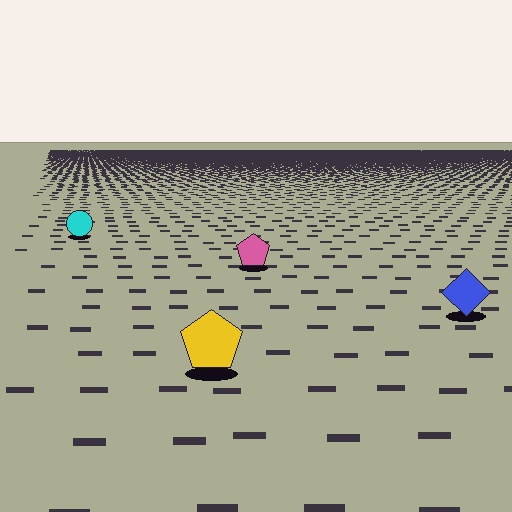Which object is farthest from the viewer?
The cyan circle is farthest from the viewer. It appears smaller and the ground texture around it is denser.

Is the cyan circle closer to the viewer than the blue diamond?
No. The blue diamond is closer — you can tell from the texture gradient: the ground texture is coarser near it.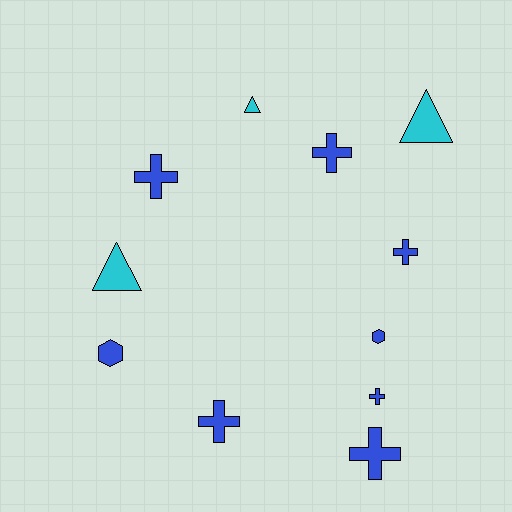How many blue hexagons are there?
There are 2 blue hexagons.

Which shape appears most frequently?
Cross, with 6 objects.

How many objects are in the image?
There are 11 objects.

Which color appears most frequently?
Blue, with 8 objects.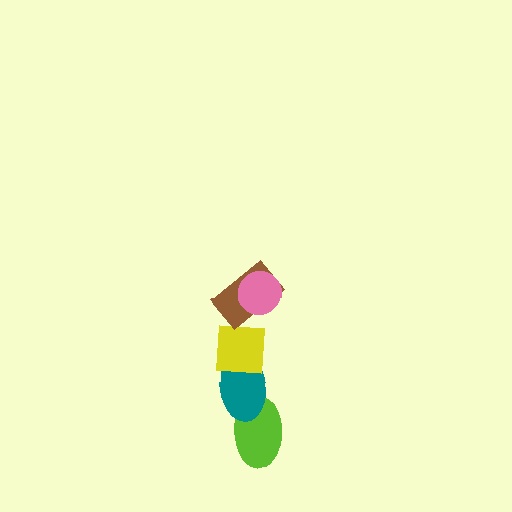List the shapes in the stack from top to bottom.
From top to bottom: the pink circle, the brown rectangle, the yellow square, the teal ellipse, the lime ellipse.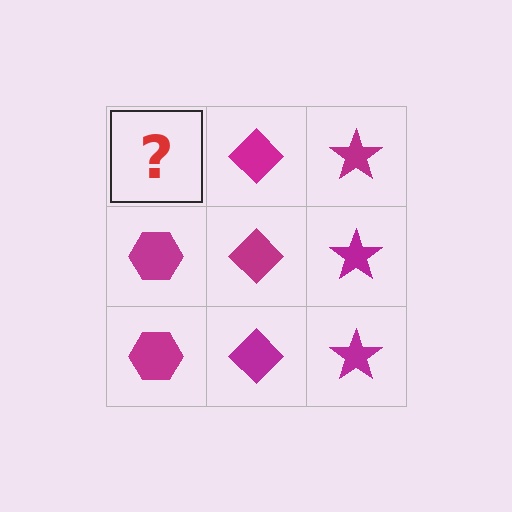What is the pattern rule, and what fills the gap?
The rule is that each column has a consistent shape. The gap should be filled with a magenta hexagon.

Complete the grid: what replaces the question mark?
The question mark should be replaced with a magenta hexagon.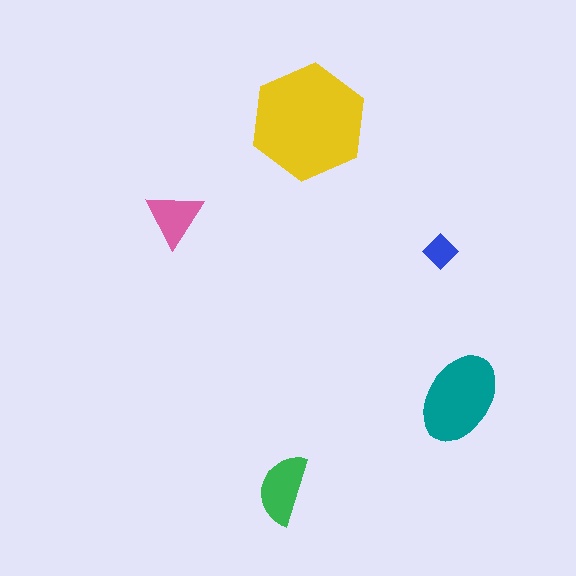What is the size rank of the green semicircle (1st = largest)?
3rd.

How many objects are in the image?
There are 5 objects in the image.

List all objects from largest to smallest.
The yellow hexagon, the teal ellipse, the green semicircle, the pink triangle, the blue diamond.